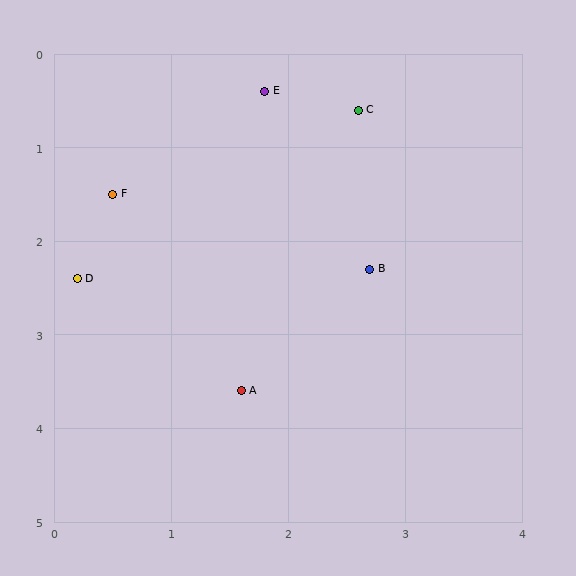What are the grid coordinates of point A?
Point A is at approximately (1.6, 3.6).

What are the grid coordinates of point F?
Point F is at approximately (0.5, 1.5).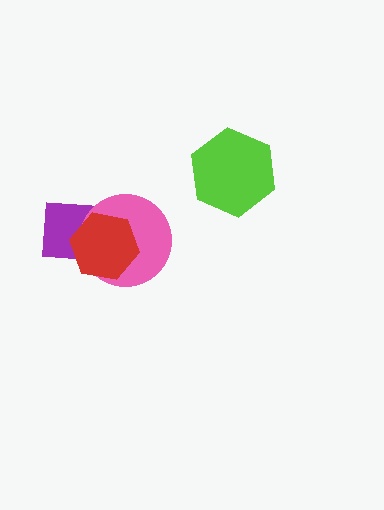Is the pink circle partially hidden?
Yes, it is partially covered by another shape.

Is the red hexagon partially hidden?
No, no other shape covers it.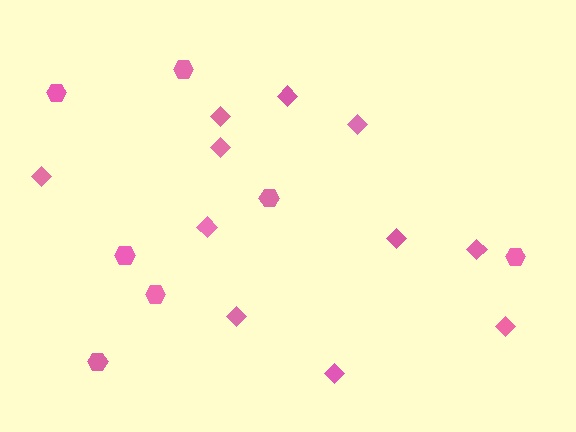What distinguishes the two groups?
There are 2 groups: one group of diamonds (11) and one group of hexagons (7).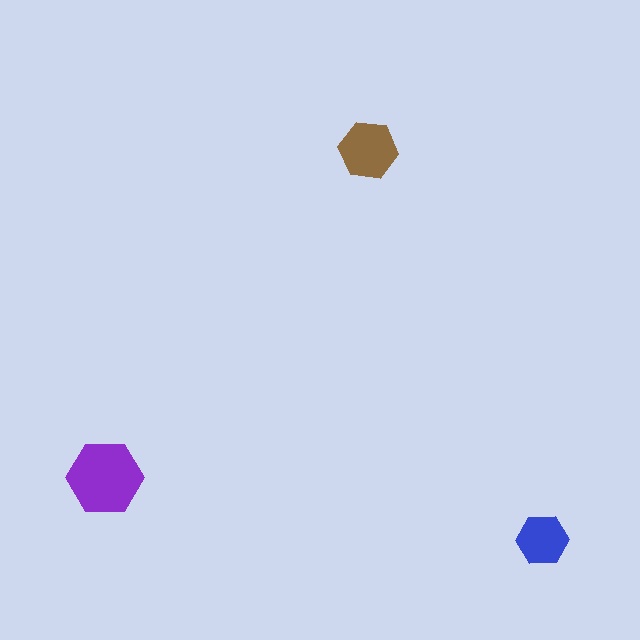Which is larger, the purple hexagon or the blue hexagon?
The purple one.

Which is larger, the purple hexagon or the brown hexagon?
The purple one.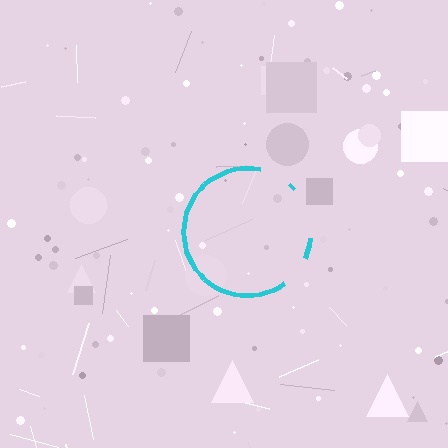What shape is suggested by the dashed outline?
The dashed outline suggests a circle.